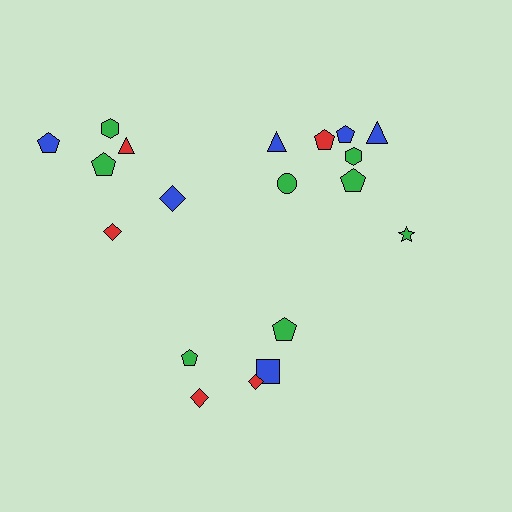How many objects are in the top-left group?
There are 6 objects.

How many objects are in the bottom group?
There are 5 objects.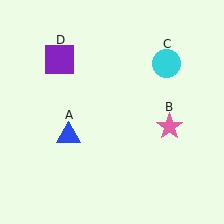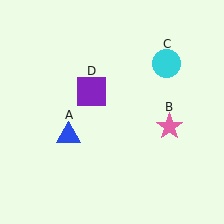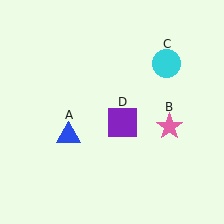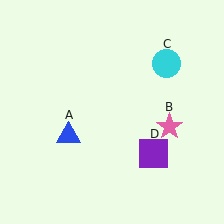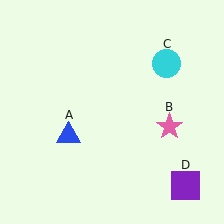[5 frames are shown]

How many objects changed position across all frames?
1 object changed position: purple square (object D).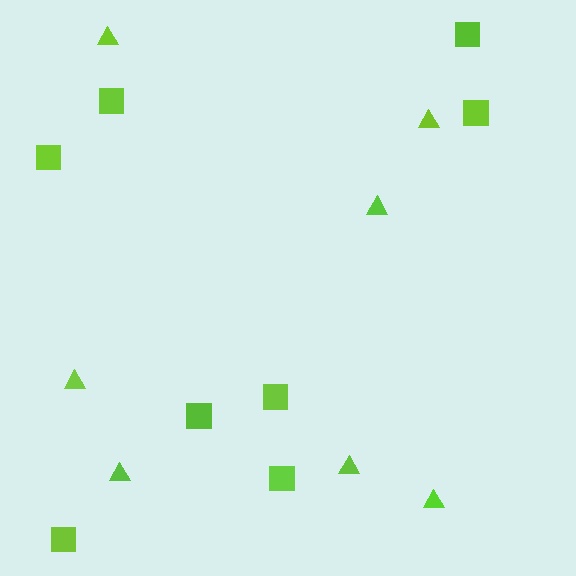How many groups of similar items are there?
There are 2 groups: one group of triangles (7) and one group of squares (8).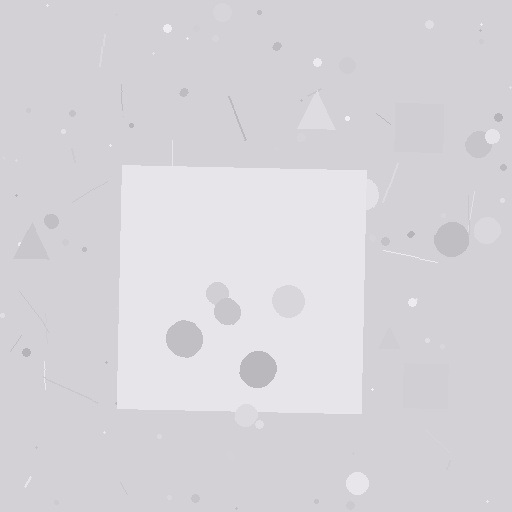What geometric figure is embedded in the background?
A square is embedded in the background.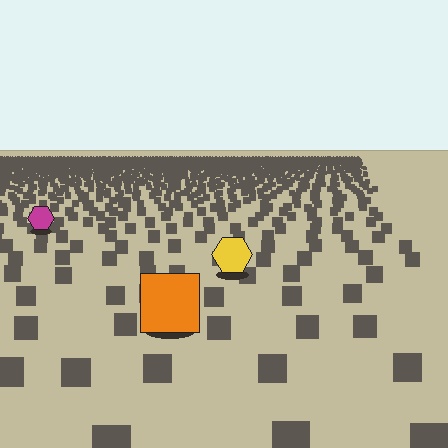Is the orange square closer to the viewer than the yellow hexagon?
Yes. The orange square is closer — you can tell from the texture gradient: the ground texture is coarser near it.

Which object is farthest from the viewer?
The magenta hexagon is farthest from the viewer. It appears smaller and the ground texture around it is denser.